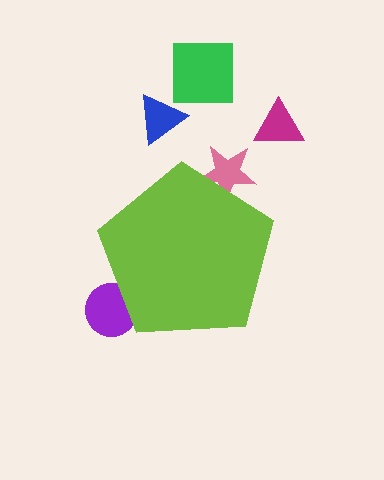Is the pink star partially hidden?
Yes, the pink star is partially hidden behind the lime pentagon.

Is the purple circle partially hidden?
Yes, the purple circle is partially hidden behind the lime pentagon.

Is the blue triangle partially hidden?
No, the blue triangle is fully visible.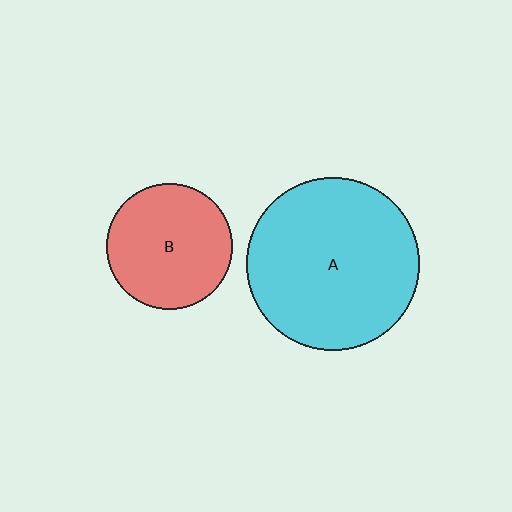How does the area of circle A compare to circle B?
Approximately 1.9 times.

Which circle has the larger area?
Circle A (cyan).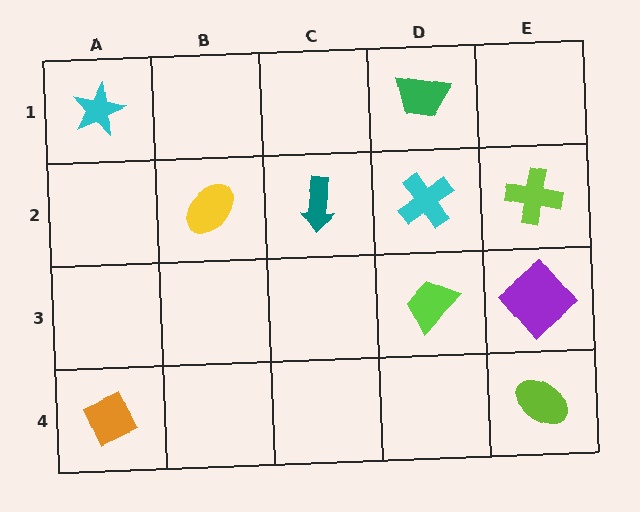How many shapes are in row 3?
2 shapes.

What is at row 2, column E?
A lime cross.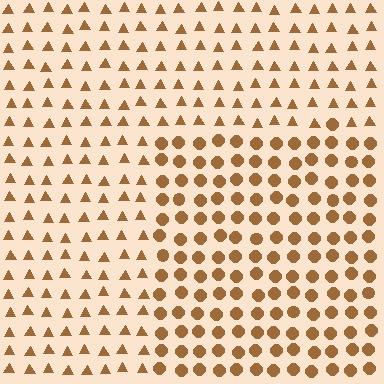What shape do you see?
I see a rectangle.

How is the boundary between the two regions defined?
The boundary is defined by a change in element shape: circles inside vs. triangles outside. All elements share the same color and spacing.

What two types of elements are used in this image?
The image uses circles inside the rectangle region and triangles outside it.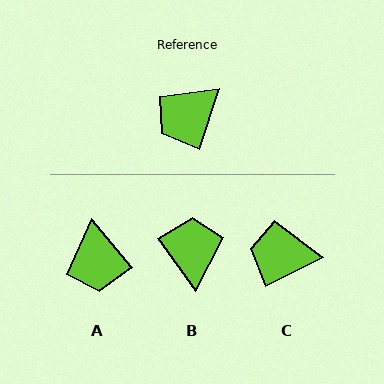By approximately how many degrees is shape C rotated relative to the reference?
Approximately 45 degrees clockwise.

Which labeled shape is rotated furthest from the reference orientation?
B, about 126 degrees away.